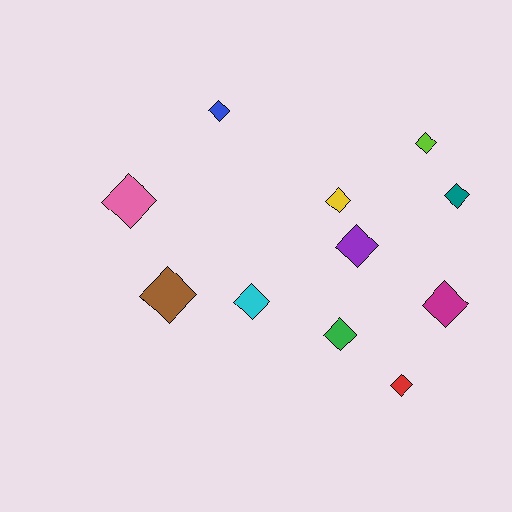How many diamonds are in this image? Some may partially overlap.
There are 11 diamonds.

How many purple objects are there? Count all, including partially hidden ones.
There is 1 purple object.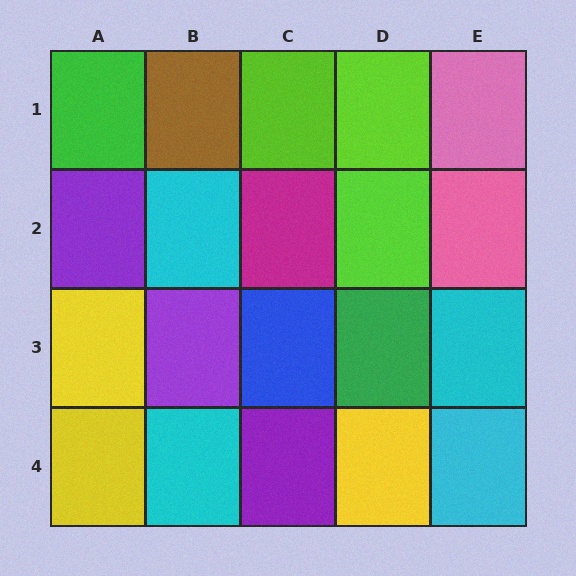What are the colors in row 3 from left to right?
Yellow, purple, blue, green, cyan.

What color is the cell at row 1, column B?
Brown.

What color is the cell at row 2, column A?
Purple.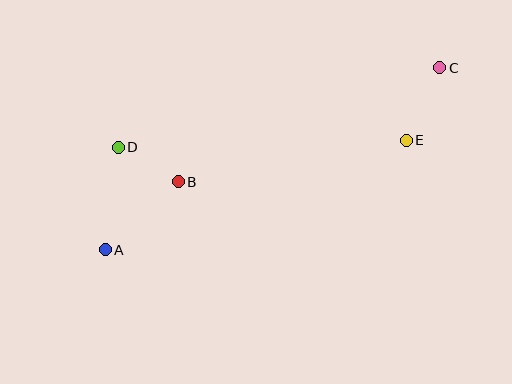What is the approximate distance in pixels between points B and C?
The distance between B and C is approximately 285 pixels.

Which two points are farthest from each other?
Points A and C are farthest from each other.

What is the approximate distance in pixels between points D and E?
The distance between D and E is approximately 288 pixels.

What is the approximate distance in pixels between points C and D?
The distance between C and D is approximately 331 pixels.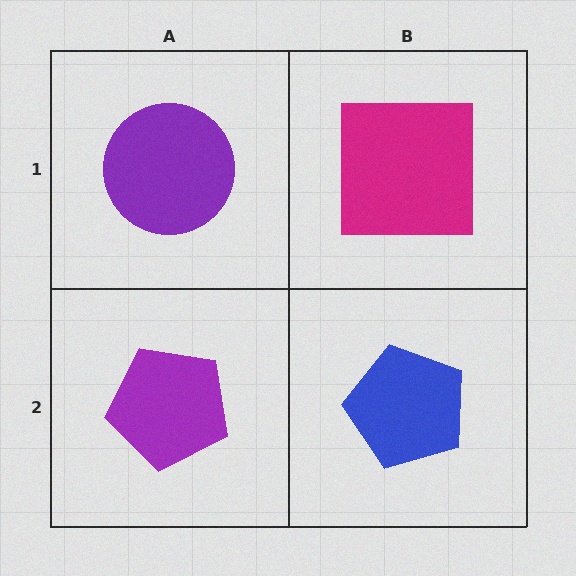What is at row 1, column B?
A magenta square.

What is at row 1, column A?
A purple circle.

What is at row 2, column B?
A blue pentagon.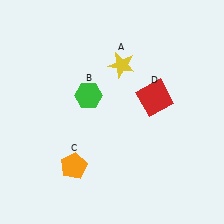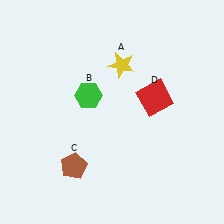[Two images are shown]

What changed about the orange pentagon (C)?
In Image 1, C is orange. In Image 2, it changed to brown.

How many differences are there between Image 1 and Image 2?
There is 1 difference between the two images.